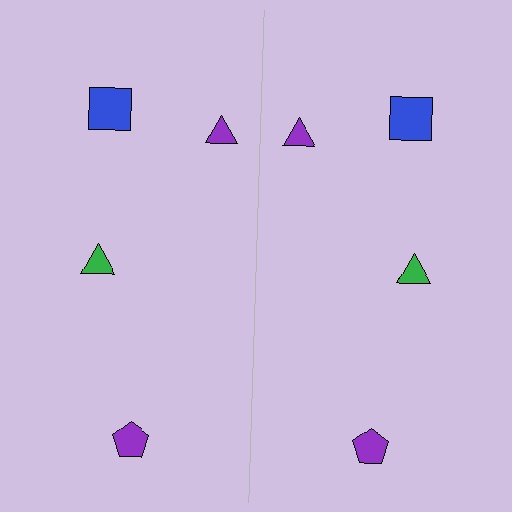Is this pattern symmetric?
Yes, this pattern has bilateral (reflection) symmetry.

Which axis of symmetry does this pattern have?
The pattern has a vertical axis of symmetry running through the center of the image.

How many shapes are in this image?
There are 8 shapes in this image.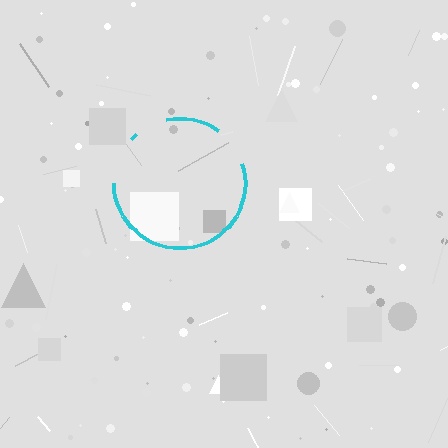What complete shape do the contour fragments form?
The contour fragments form a circle.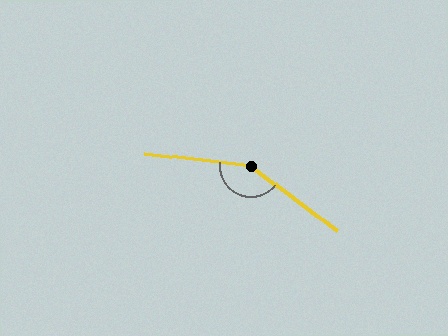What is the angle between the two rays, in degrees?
Approximately 149 degrees.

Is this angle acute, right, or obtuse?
It is obtuse.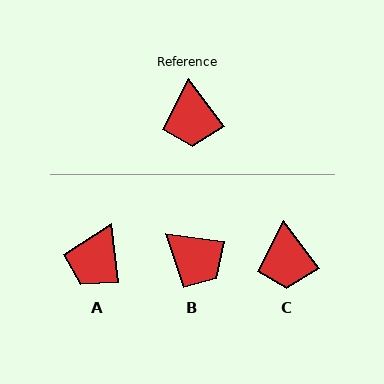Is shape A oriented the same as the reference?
No, it is off by about 31 degrees.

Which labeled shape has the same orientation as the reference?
C.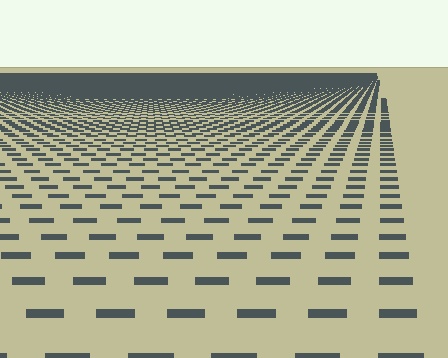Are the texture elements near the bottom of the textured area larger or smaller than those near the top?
Larger. Near the bottom, elements are closer to the viewer and appear at a bigger on-screen size.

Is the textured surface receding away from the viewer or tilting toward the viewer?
The surface is receding away from the viewer. Texture elements get smaller and denser toward the top.